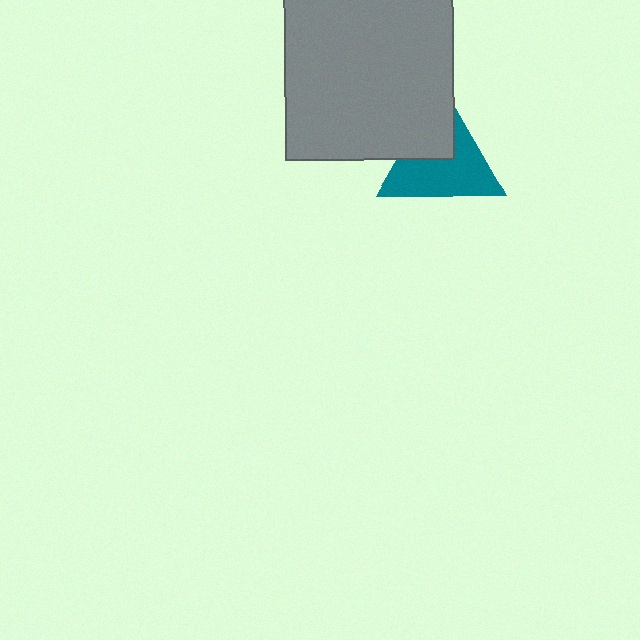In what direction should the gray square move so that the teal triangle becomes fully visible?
The gray square should move toward the upper-left. That is the shortest direction to clear the overlap and leave the teal triangle fully visible.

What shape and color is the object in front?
The object in front is a gray square.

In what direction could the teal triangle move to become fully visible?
The teal triangle could move toward the lower-right. That would shift it out from behind the gray square entirely.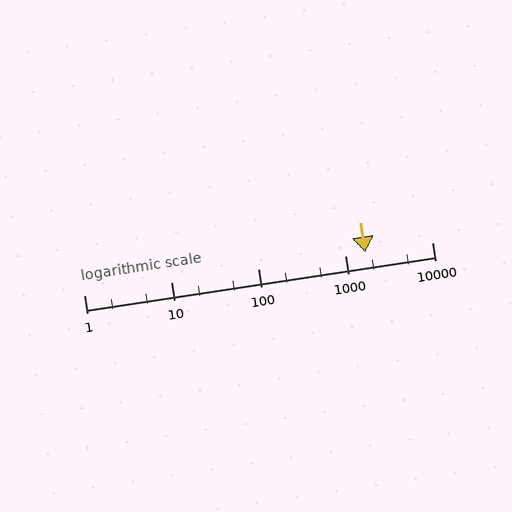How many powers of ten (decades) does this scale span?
The scale spans 4 decades, from 1 to 10000.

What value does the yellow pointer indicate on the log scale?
The pointer indicates approximately 1700.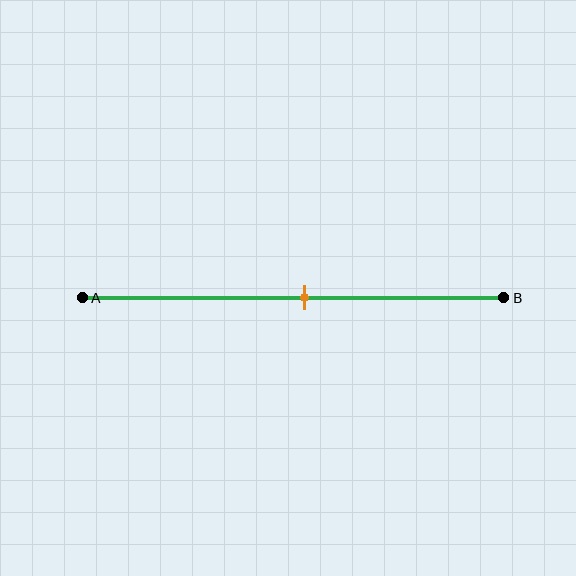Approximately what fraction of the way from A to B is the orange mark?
The orange mark is approximately 55% of the way from A to B.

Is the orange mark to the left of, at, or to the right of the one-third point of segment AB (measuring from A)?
The orange mark is to the right of the one-third point of segment AB.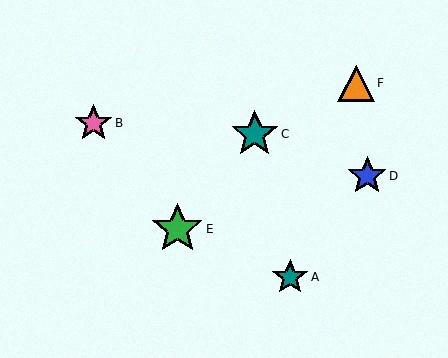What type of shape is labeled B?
Shape B is a pink star.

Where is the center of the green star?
The center of the green star is at (177, 229).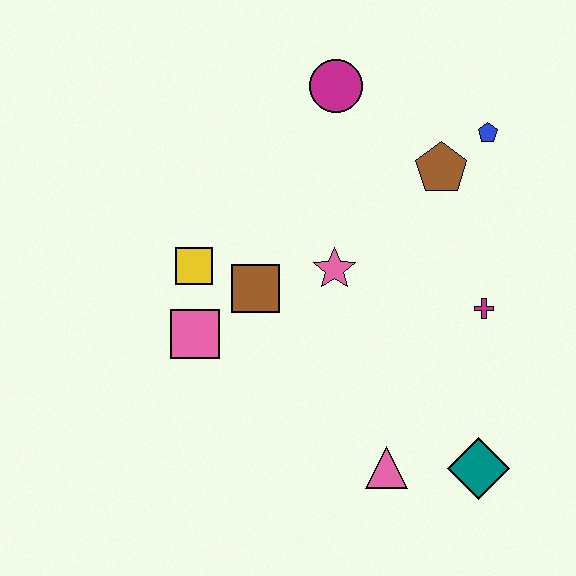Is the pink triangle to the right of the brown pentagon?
No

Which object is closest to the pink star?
The brown square is closest to the pink star.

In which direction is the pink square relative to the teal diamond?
The pink square is to the left of the teal diamond.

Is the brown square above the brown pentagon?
No